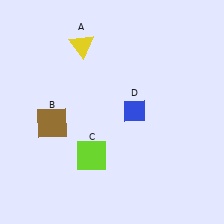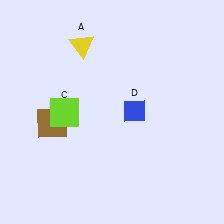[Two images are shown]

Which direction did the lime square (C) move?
The lime square (C) moved up.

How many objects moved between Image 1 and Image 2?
1 object moved between the two images.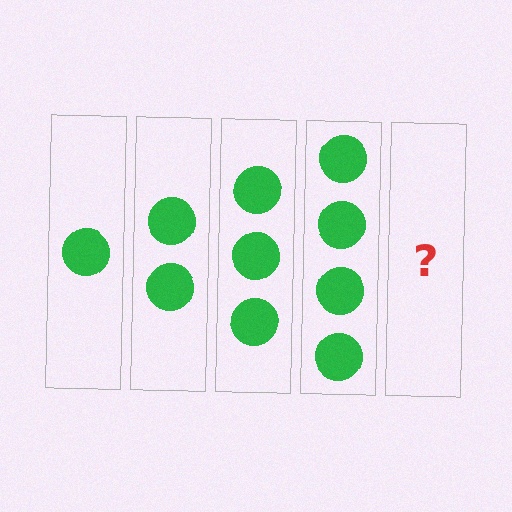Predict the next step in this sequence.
The next step is 5 circles.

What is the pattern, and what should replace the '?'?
The pattern is that each step adds one more circle. The '?' should be 5 circles.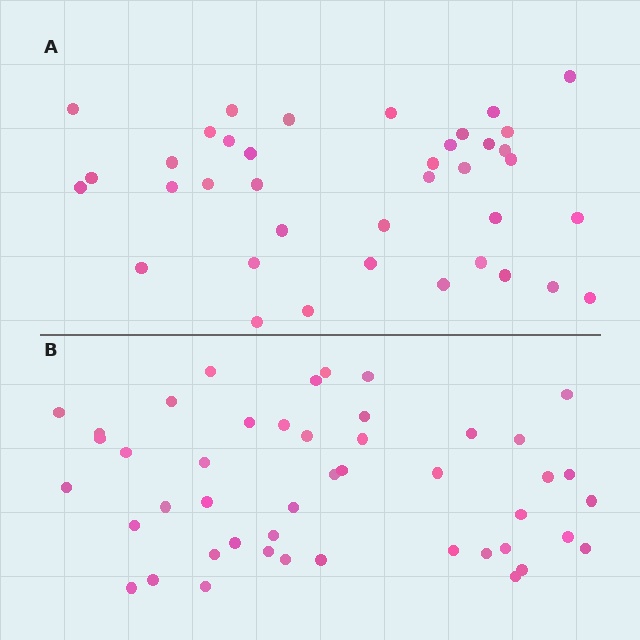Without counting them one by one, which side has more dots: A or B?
Region B (the bottom region) has more dots.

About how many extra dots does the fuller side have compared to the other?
Region B has roughly 8 or so more dots than region A.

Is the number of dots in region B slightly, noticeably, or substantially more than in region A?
Region B has only slightly more — the two regions are fairly close. The ratio is roughly 1.2 to 1.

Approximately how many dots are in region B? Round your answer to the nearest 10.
About 50 dots. (The exact count is 46, which rounds to 50.)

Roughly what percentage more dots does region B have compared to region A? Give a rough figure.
About 20% more.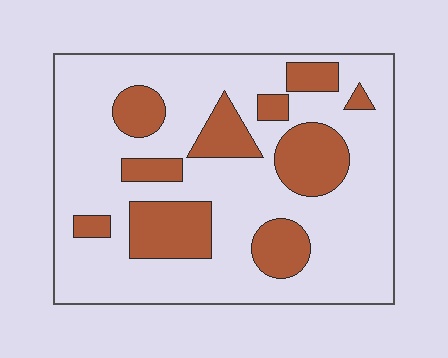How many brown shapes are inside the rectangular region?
10.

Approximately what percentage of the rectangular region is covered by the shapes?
Approximately 25%.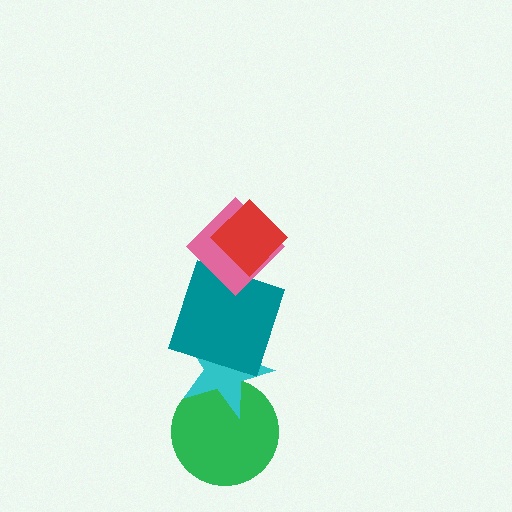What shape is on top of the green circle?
The cyan star is on top of the green circle.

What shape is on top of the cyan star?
The teal square is on top of the cyan star.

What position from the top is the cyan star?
The cyan star is 4th from the top.